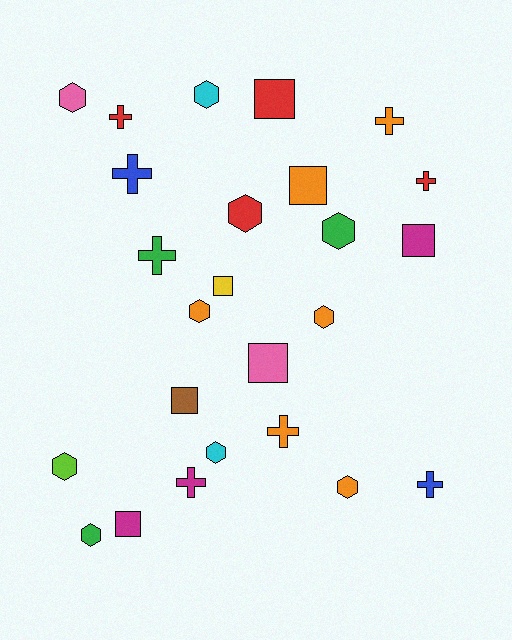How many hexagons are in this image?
There are 10 hexagons.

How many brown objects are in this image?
There is 1 brown object.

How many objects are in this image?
There are 25 objects.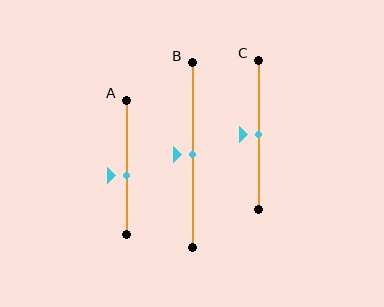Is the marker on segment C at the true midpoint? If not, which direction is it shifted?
Yes, the marker on segment C is at the true midpoint.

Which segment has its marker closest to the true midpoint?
Segment B has its marker closest to the true midpoint.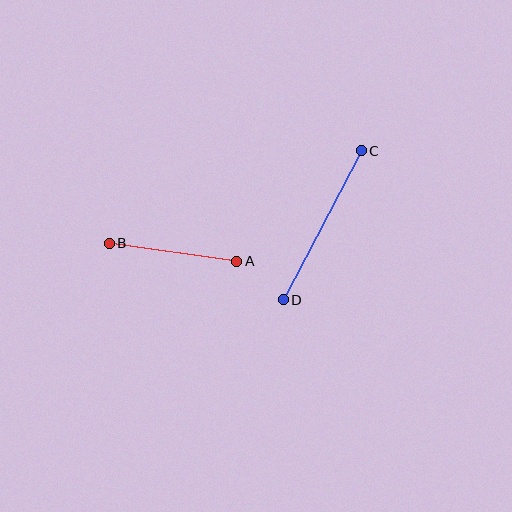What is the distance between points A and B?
The distance is approximately 129 pixels.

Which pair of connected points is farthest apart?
Points C and D are farthest apart.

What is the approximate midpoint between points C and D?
The midpoint is at approximately (322, 225) pixels.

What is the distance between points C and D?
The distance is approximately 168 pixels.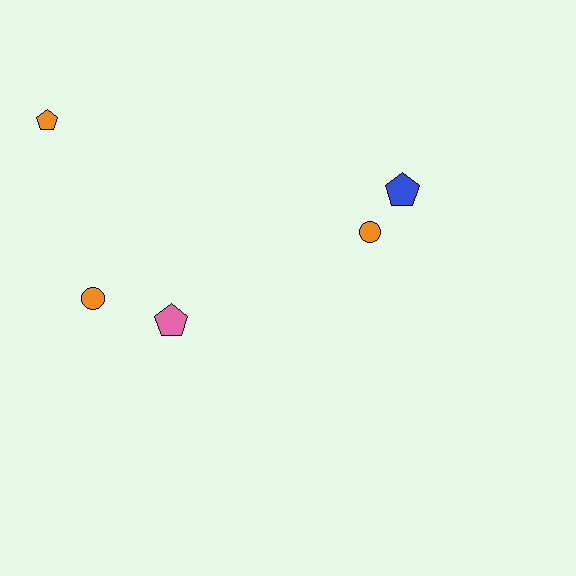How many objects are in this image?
There are 5 objects.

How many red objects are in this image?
There are no red objects.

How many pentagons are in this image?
There are 3 pentagons.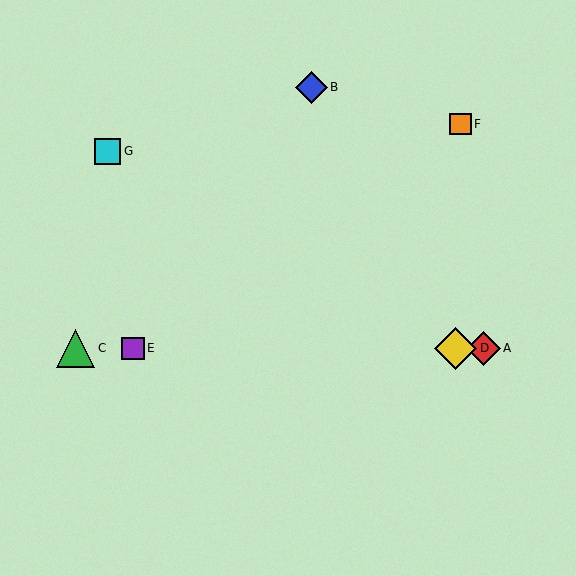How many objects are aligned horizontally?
4 objects (A, C, D, E) are aligned horizontally.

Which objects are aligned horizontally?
Objects A, C, D, E are aligned horizontally.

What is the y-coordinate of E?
Object E is at y≈348.